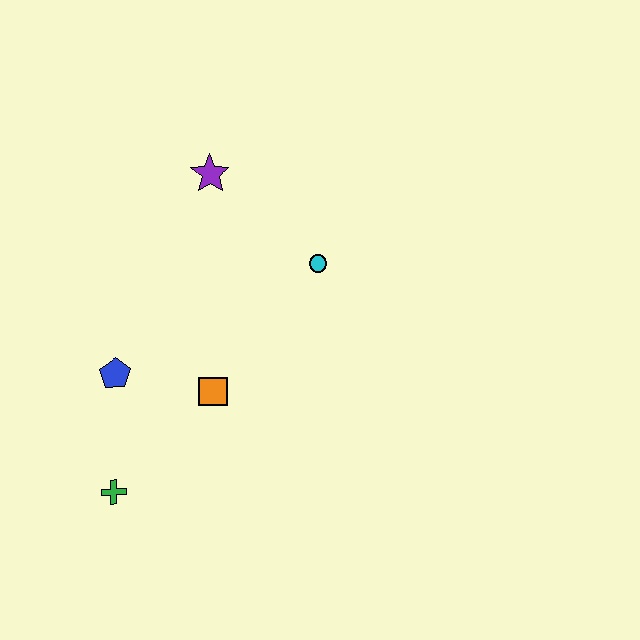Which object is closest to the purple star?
The cyan circle is closest to the purple star.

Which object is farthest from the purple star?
The green cross is farthest from the purple star.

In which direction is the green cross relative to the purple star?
The green cross is below the purple star.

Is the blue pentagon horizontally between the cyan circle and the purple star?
No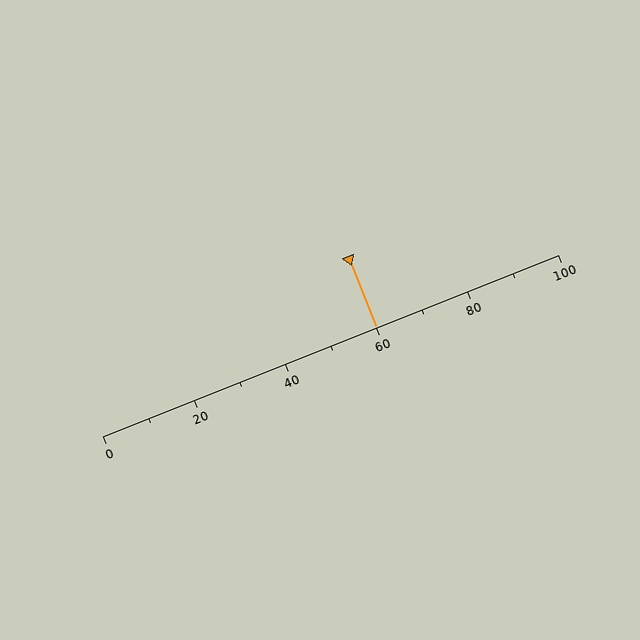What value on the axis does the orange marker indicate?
The marker indicates approximately 60.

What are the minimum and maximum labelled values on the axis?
The axis runs from 0 to 100.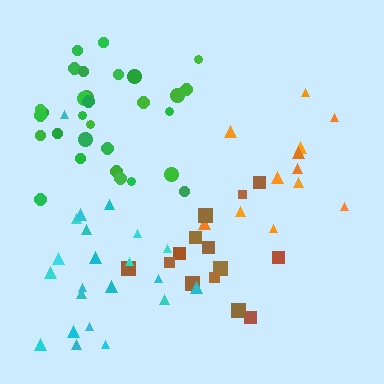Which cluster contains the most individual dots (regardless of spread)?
Green (30).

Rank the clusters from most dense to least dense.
green, cyan, orange, brown.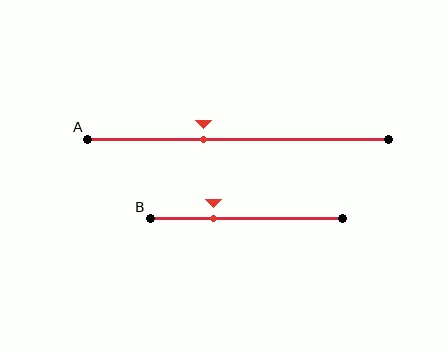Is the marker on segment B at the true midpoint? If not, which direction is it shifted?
No, the marker on segment B is shifted to the left by about 17% of the segment length.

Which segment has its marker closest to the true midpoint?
Segment A has its marker closest to the true midpoint.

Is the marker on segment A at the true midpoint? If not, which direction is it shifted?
No, the marker on segment A is shifted to the left by about 11% of the segment length.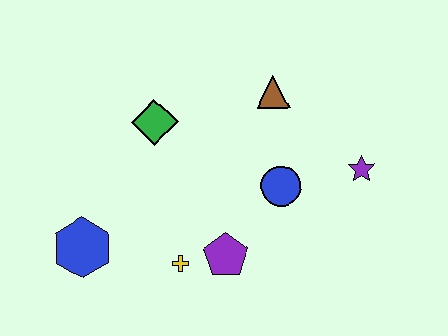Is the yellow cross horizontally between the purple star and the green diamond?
Yes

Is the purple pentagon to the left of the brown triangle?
Yes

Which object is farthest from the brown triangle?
The blue hexagon is farthest from the brown triangle.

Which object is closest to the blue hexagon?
The yellow cross is closest to the blue hexagon.